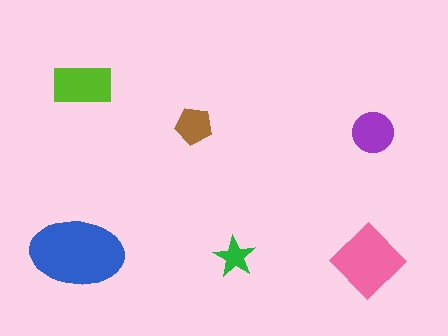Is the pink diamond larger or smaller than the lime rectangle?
Larger.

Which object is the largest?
The blue ellipse.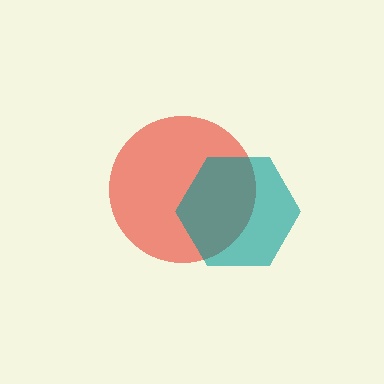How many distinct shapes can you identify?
There are 2 distinct shapes: a red circle, a teal hexagon.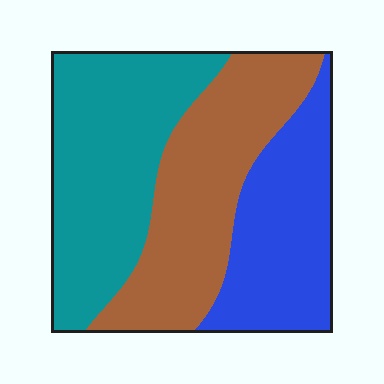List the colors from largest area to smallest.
From largest to smallest: teal, brown, blue.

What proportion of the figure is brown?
Brown covers 34% of the figure.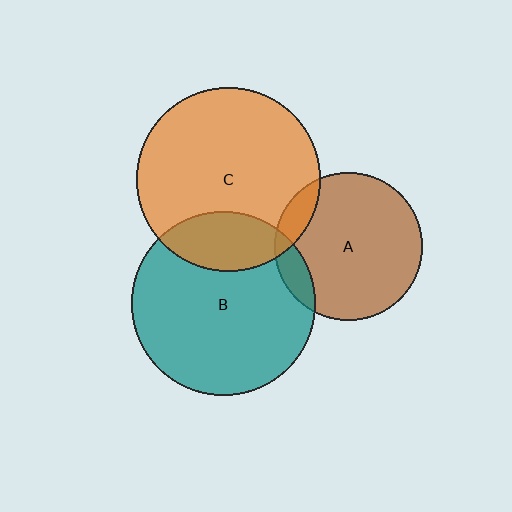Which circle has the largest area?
Circle B (teal).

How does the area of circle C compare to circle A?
Approximately 1.5 times.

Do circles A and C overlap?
Yes.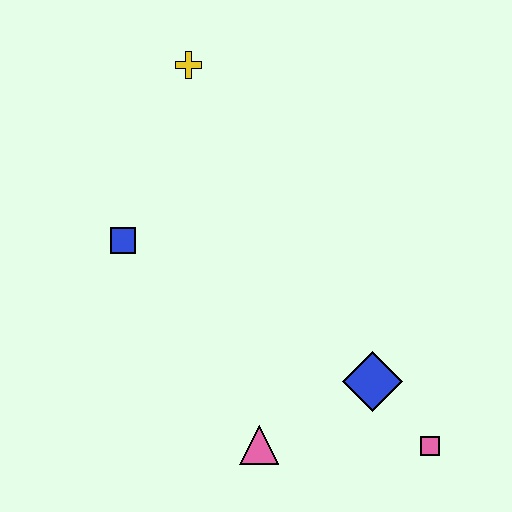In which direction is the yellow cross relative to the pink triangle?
The yellow cross is above the pink triangle.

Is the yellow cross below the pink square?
No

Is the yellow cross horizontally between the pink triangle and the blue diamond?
No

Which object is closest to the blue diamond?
The pink square is closest to the blue diamond.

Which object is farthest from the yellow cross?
The pink square is farthest from the yellow cross.